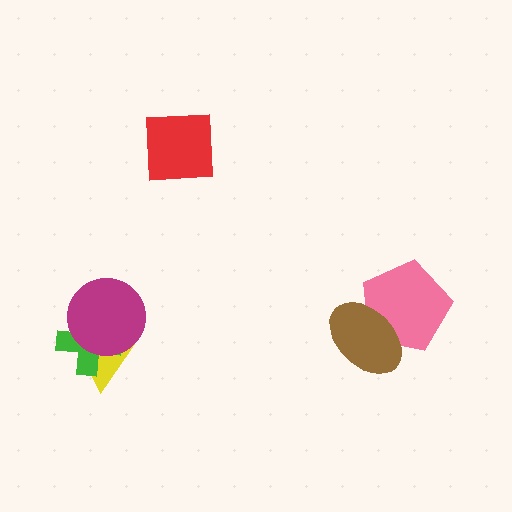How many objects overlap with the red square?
0 objects overlap with the red square.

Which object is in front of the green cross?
The magenta circle is in front of the green cross.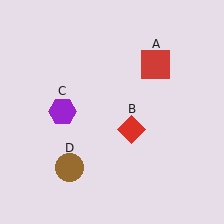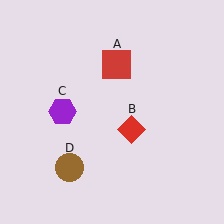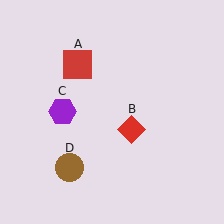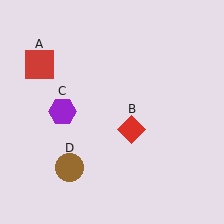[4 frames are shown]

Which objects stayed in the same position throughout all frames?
Red diamond (object B) and purple hexagon (object C) and brown circle (object D) remained stationary.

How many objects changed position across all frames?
1 object changed position: red square (object A).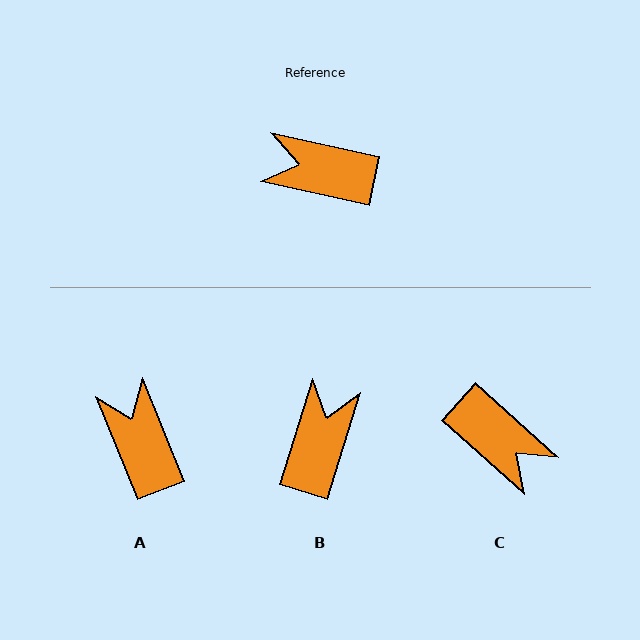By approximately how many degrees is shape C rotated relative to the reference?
Approximately 150 degrees counter-clockwise.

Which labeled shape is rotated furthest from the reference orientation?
C, about 150 degrees away.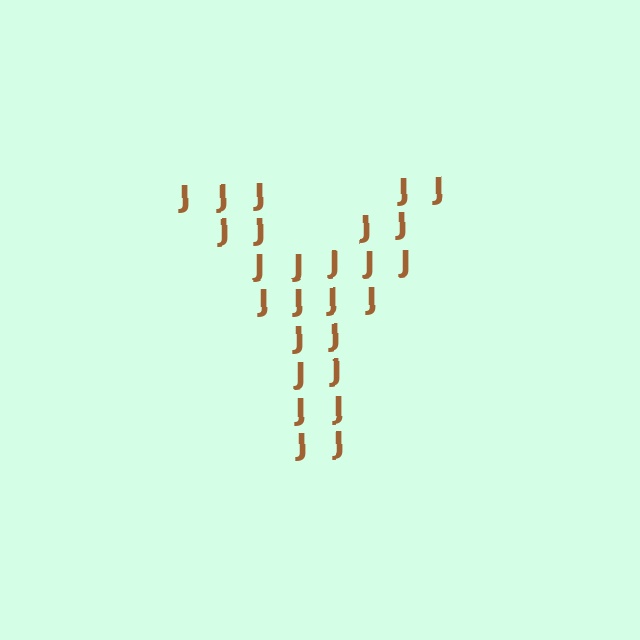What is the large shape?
The large shape is the letter Y.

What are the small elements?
The small elements are letter J's.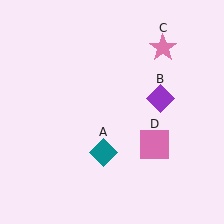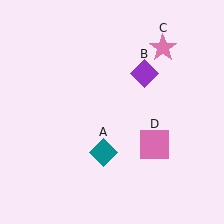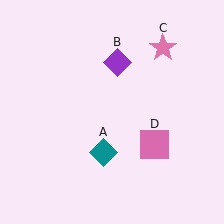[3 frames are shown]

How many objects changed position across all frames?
1 object changed position: purple diamond (object B).